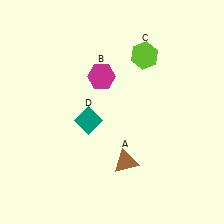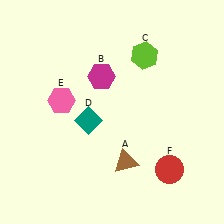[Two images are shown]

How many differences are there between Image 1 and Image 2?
There are 2 differences between the two images.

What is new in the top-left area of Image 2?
A pink hexagon (E) was added in the top-left area of Image 2.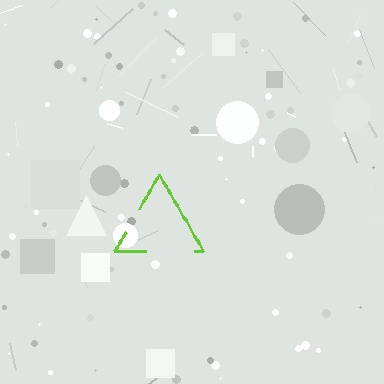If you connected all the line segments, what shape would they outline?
They would outline a triangle.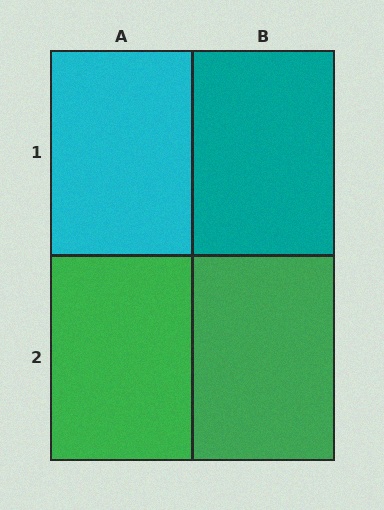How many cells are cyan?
1 cell is cyan.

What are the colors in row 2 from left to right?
Green, green.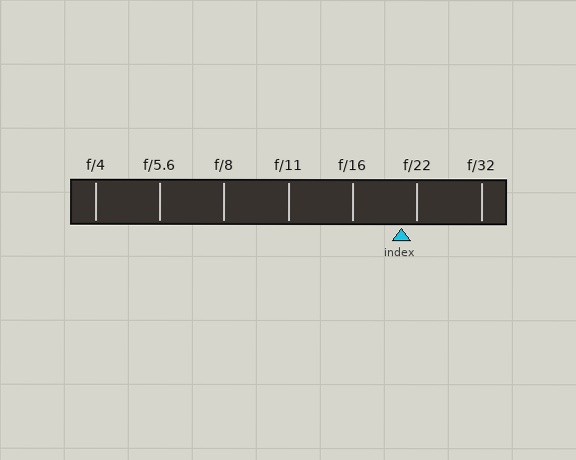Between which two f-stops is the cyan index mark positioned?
The index mark is between f/16 and f/22.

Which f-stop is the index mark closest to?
The index mark is closest to f/22.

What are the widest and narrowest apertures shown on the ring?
The widest aperture shown is f/4 and the narrowest is f/32.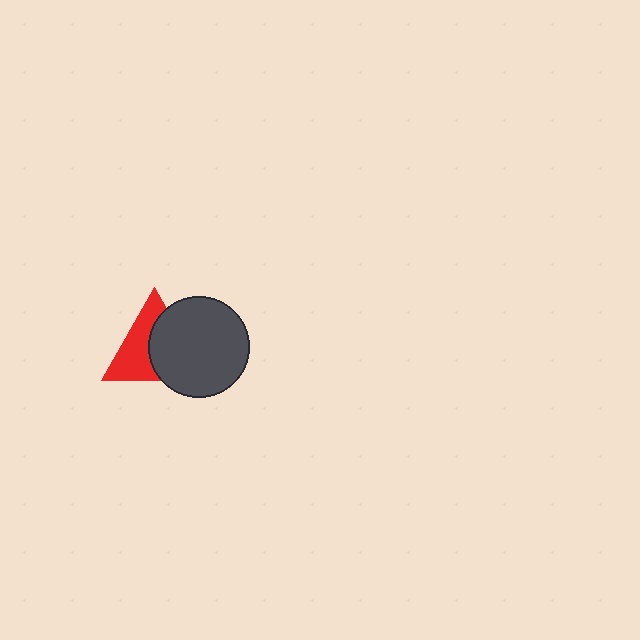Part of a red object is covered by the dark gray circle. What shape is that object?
It is a triangle.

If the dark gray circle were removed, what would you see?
You would see the complete red triangle.